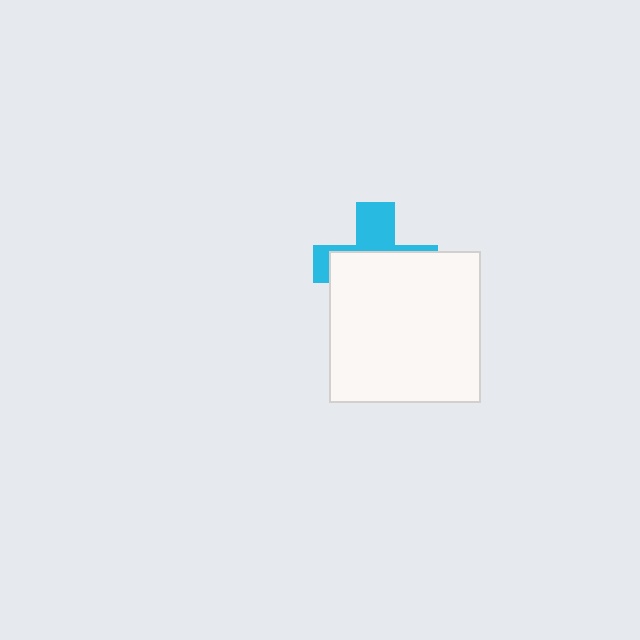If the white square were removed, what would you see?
You would see the complete cyan cross.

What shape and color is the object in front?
The object in front is a white square.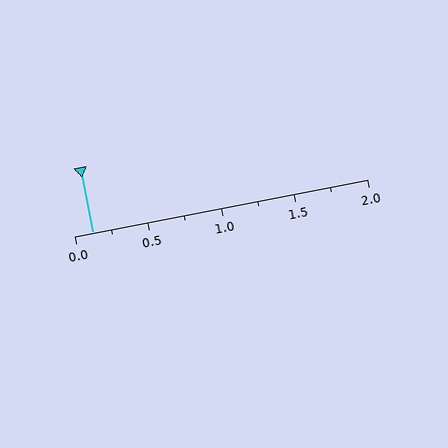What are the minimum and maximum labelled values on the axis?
The axis runs from 0.0 to 2.0.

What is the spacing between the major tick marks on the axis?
The major ticks are spaced 0.5 apart.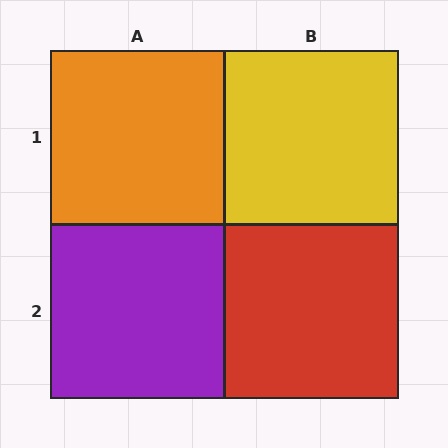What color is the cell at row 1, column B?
Yellow.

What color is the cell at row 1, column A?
Orange.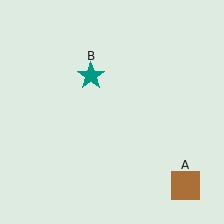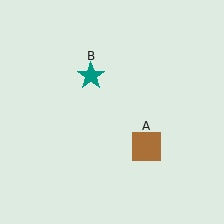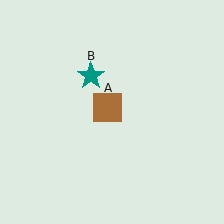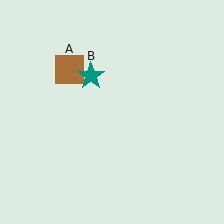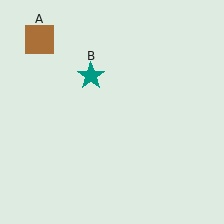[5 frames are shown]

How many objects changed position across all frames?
1 object changed position: brown square (object A).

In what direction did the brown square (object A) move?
The brown square (object A) moved up and to the left.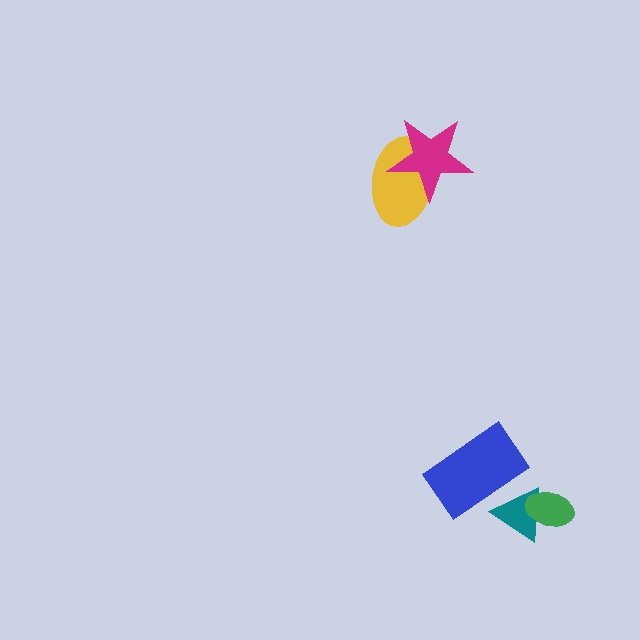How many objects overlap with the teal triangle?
2 objects overlap with the teal triangle.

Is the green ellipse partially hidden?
No, no other shape covers it.